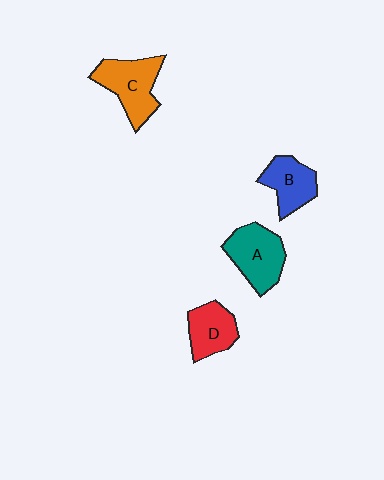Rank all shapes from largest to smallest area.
From largest to smallest: C (orange), A (teal), B (blue), D (red).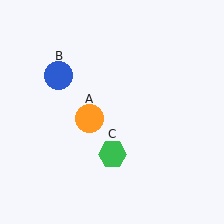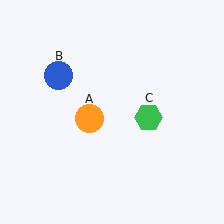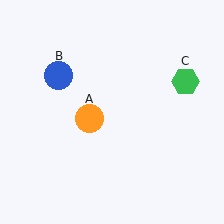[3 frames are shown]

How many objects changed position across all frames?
1 object changed position: green hexagon (object C).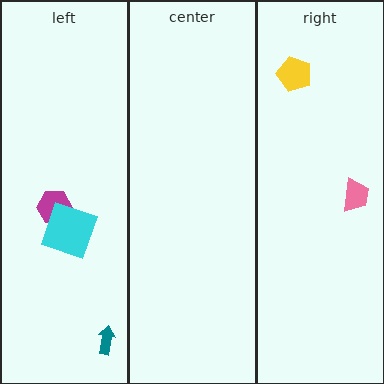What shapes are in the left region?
The magenta hexagon, the teal arrow, the cyan square.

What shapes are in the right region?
The pink trapezoid, the yellow pentagon.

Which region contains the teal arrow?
The left region.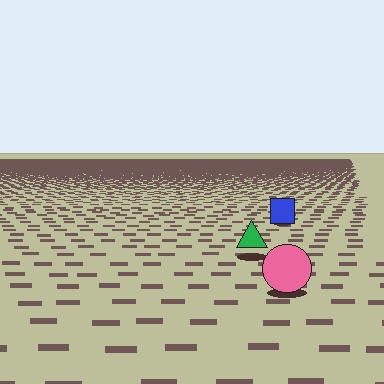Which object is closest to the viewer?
The pink circle is closest. The texture marks near it are larger and more spread out.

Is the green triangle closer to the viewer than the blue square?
Yes. The green triangle is closer — you can tell from the texture gradient: the ground texture is coarser near it.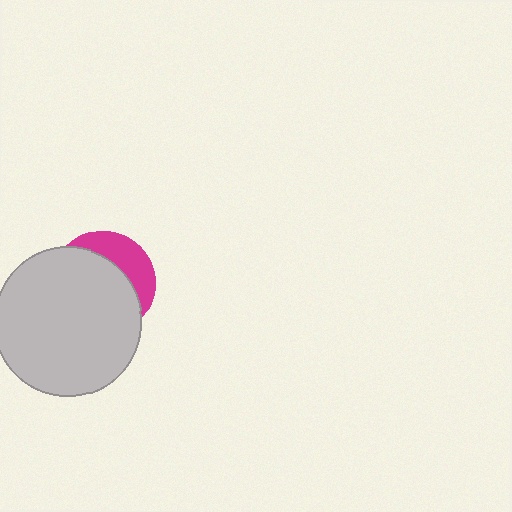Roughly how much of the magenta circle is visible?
A small part of it is visible (roughly 31%).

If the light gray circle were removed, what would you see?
You would see the complete magenta circle.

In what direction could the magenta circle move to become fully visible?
The magenta circle could move toward the upper-right. That would shift it out from behind the light gray circle entirely.